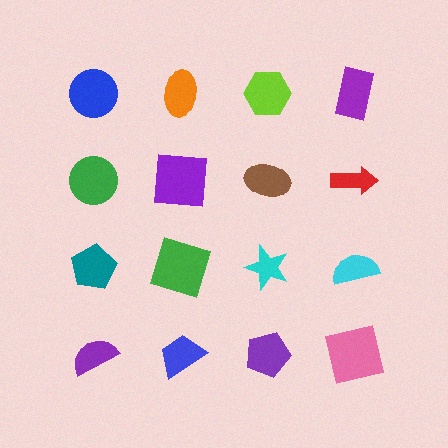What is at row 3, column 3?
A cyan star.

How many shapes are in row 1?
4 shapes.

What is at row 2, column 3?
A brown ellipse.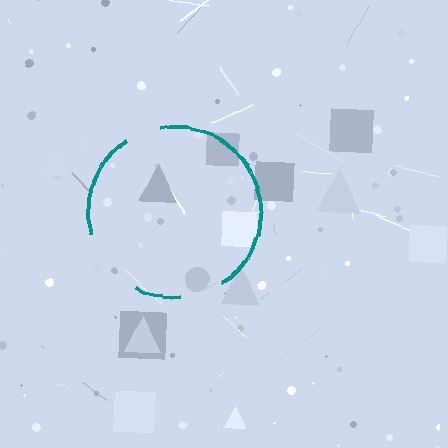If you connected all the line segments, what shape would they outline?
They would outline a circle.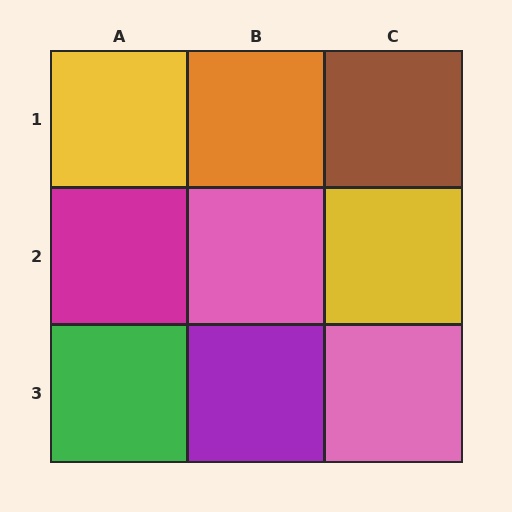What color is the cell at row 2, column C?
Yellow.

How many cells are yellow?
2 cells are yellow.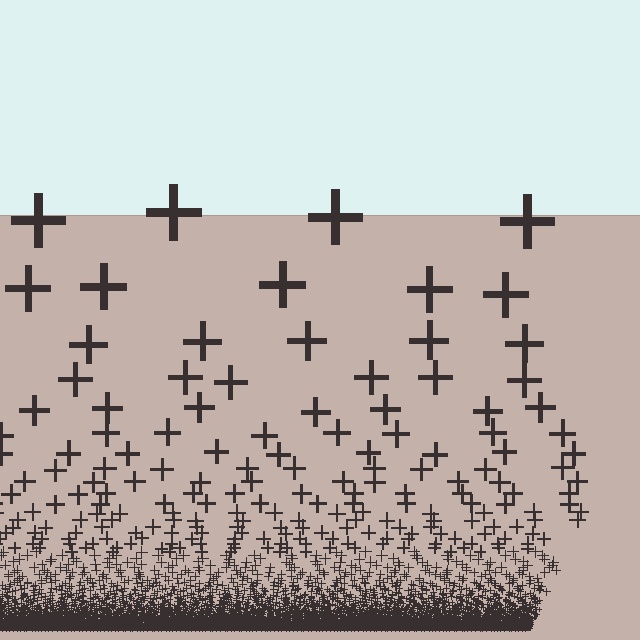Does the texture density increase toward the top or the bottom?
Density increases toward the bottom.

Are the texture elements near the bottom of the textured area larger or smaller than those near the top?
Smaller. The gradient is inverted — elements near the bottom are smaller and denser.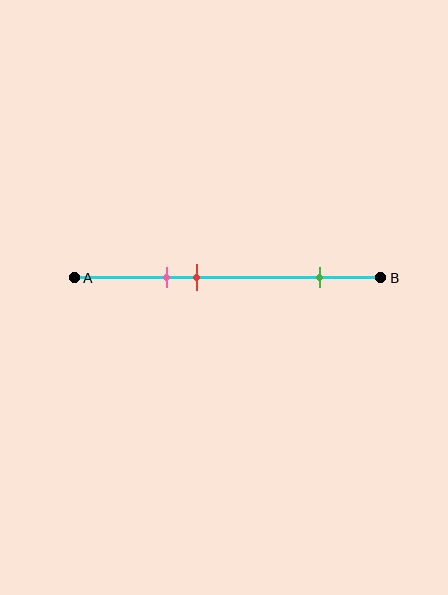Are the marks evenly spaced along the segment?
No, the marks are not evenly spaced.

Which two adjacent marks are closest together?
The pink and red marks are the closest adjacent pair.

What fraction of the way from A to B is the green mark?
The green mark is approximately 80% (0.8) of the way from A to B.